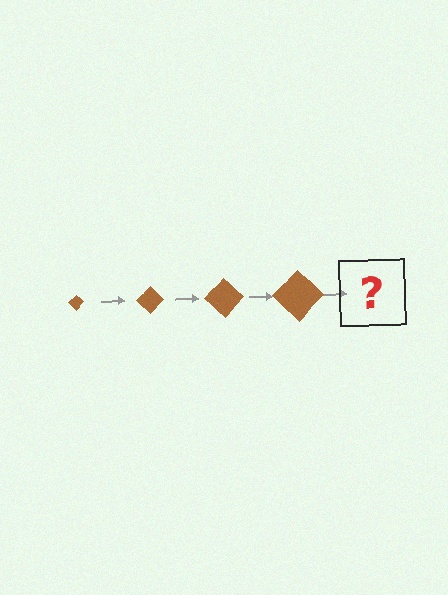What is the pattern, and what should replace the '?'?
The pattern is that the diamond gets progressively larger each step. The '?' should be a brown diamond, larger than the previous one.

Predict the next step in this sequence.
The next step is a brown diamond, larger than the previous one.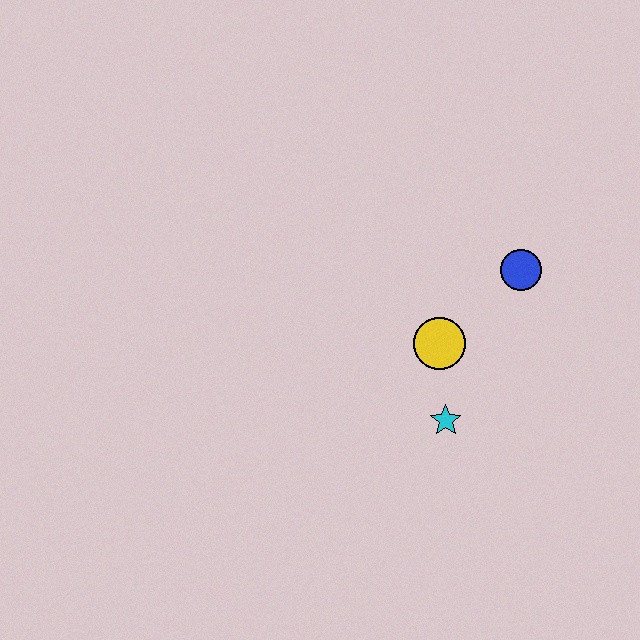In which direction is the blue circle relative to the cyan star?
The blue circle is above the cyan star.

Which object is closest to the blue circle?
The yellow circle is closest to the blue circle.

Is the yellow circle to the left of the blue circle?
Yes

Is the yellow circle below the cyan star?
No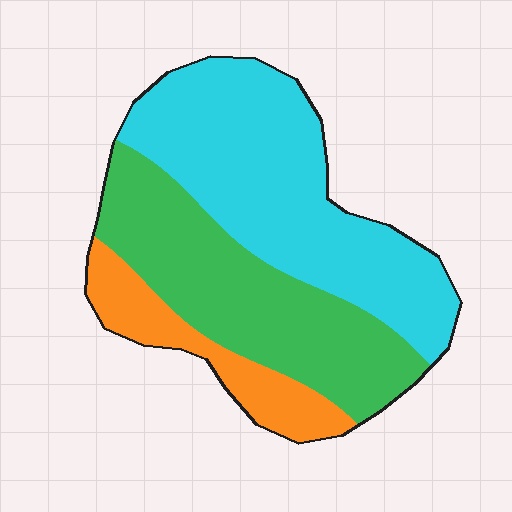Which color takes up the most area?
Cyan, at roughly 45%.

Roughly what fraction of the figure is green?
Green covers about 40% of the figure.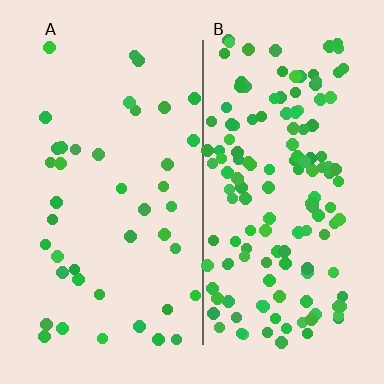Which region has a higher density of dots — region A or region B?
B (the right).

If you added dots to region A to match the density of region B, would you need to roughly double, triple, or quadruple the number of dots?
Approximately triple.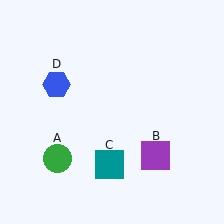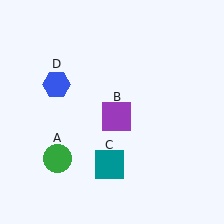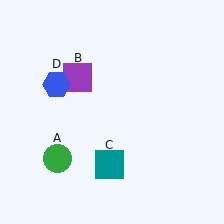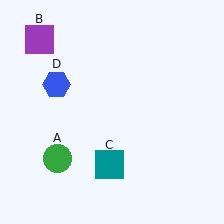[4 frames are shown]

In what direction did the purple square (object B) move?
The purple square (object B) moved up and to the left.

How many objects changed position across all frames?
1 object changed position: purple square (object B).